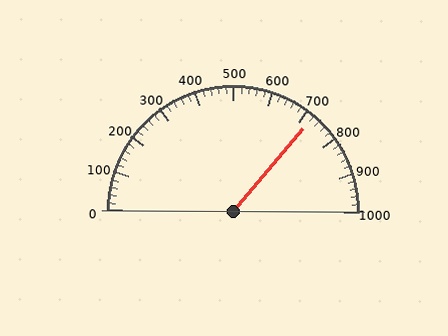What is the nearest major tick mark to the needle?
The nearest major tick mark is 700.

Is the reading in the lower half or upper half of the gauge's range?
The reading is in the upper half of the range (0 to 1000).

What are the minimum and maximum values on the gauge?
The gauge ranges from 0 to 1000.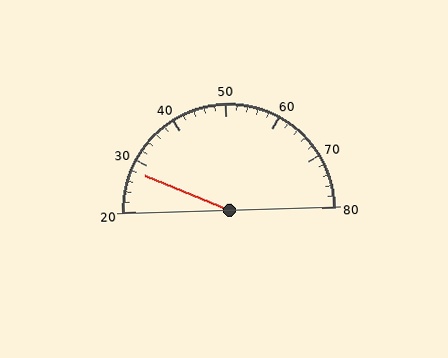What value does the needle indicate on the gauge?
The needle indicates approximately 28.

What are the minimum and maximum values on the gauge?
The gauge ranges from 20 to 80.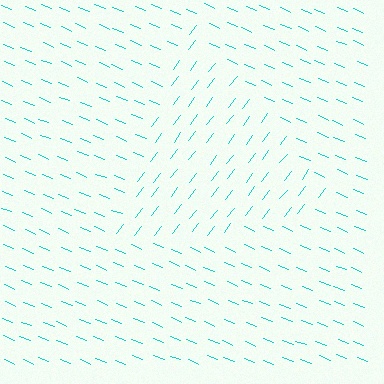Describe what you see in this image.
The image is filled with small cyan line segments. A triangle region in the image has lines oriented differently from the surrounding lines, creating a visible texture boundary.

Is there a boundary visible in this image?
Yes, there is a texture boundary formed by a change in line orientation.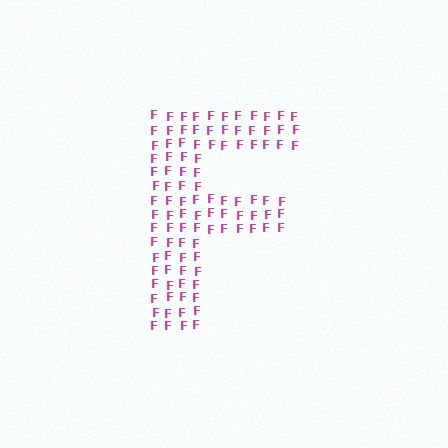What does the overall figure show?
The overall figure shows the letter F.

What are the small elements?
The small elements are letter F's.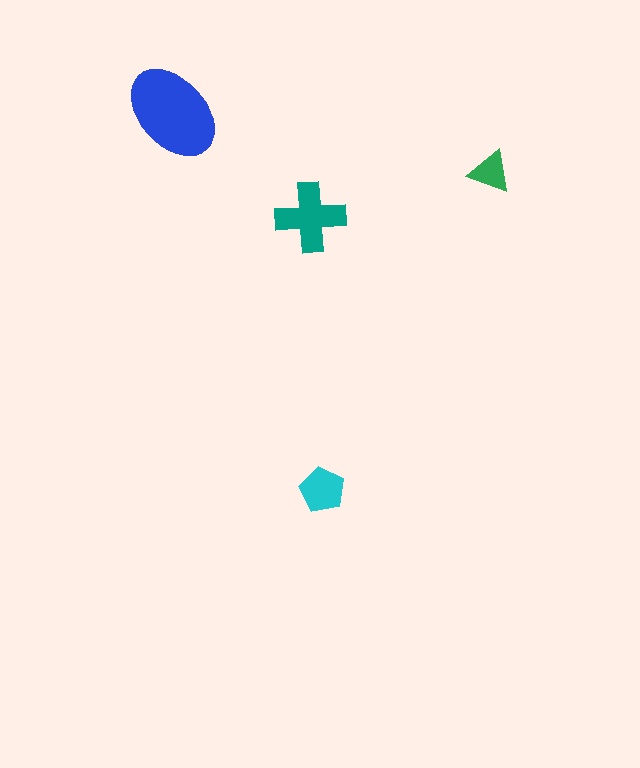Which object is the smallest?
The green triangle.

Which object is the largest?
The blue ellipse.